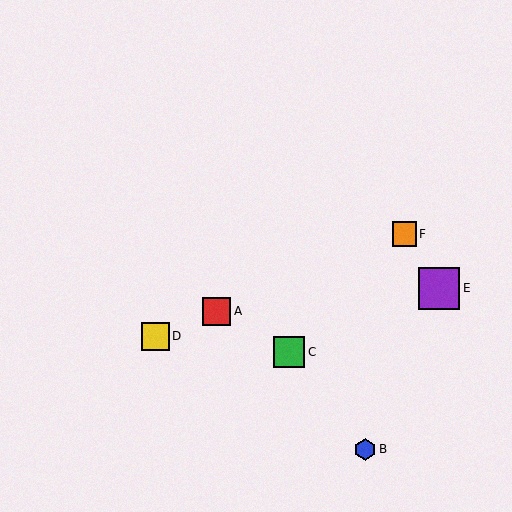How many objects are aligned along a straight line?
3 objects (A, D, F) are aligned along a straight line.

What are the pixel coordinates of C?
Object C is at (289, 352).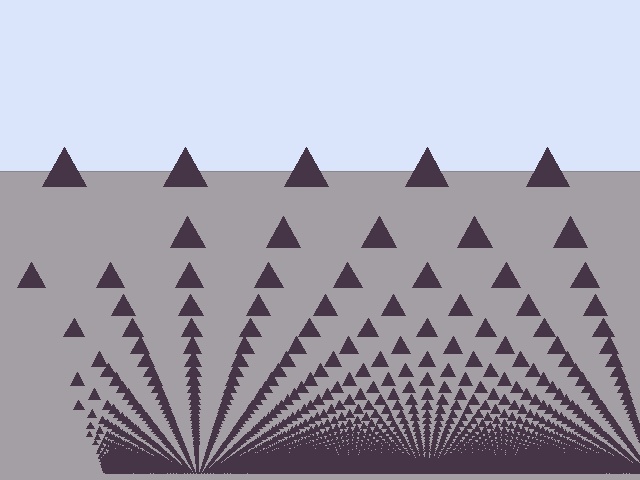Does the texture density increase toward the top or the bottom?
Density increases toward the bottom.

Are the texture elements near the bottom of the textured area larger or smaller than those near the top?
Smaller. The gradient is inverted — elements near the bottom are smaller and denser.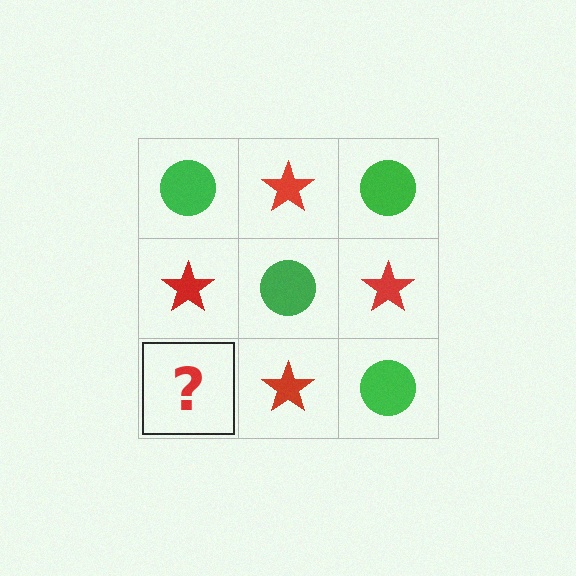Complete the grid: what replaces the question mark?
The question mark should be replaced with a green circle.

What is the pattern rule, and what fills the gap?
The rule is that it alternates green circle and red star in a checkerboard pattern. The gap should be filled with a green circle.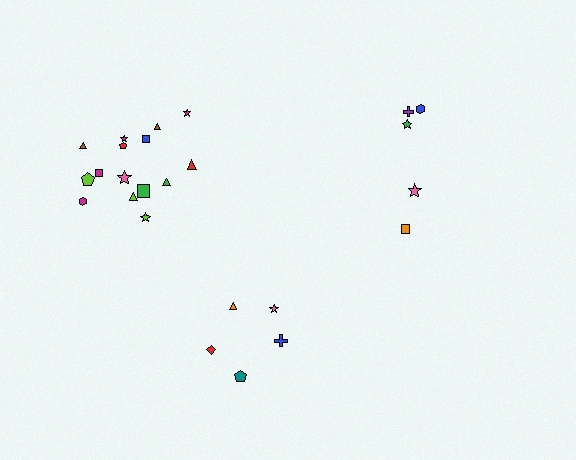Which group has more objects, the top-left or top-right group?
The top-left group.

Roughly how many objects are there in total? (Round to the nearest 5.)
Roughly 25 objects in total.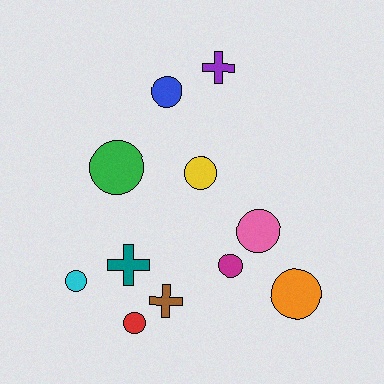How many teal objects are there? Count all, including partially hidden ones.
There is 1 teal object.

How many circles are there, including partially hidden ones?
There are 8 circles.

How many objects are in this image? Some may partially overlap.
There are 11 objects.